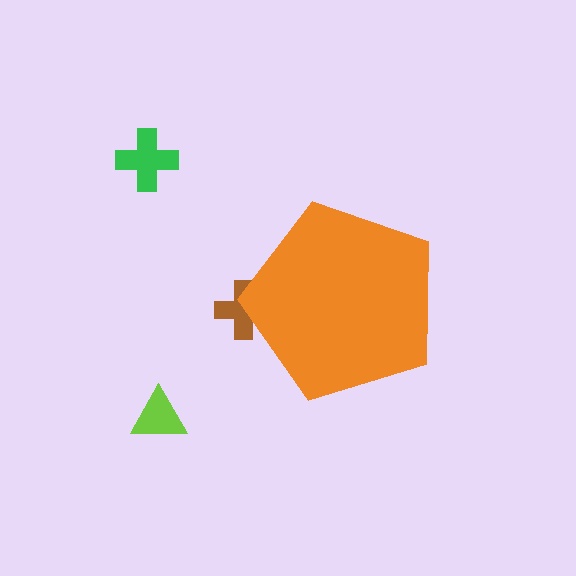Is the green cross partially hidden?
No, the green cross is fully visible.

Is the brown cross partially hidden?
Yes, the brown cross is partially hidden behind the orange pentagon.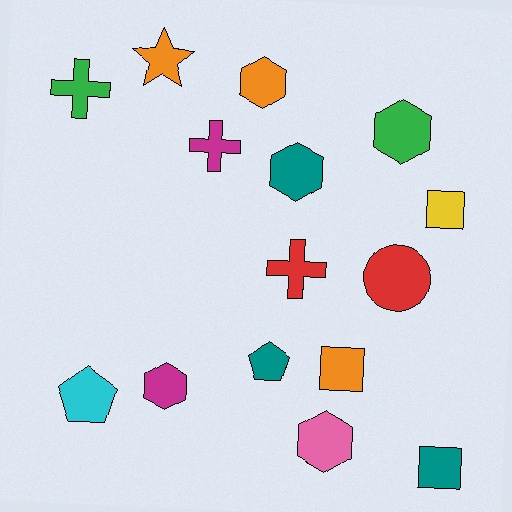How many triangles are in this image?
There are no triangles.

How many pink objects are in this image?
There is 1 pink object.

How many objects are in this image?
There are 15 objects.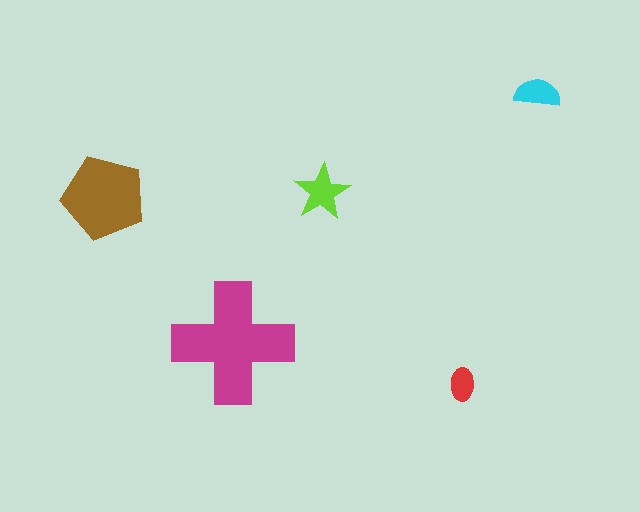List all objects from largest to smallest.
The magenta cross, the brown pentagon, the lime star, the cyan semicircle, the red ellipse.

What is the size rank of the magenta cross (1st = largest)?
1st.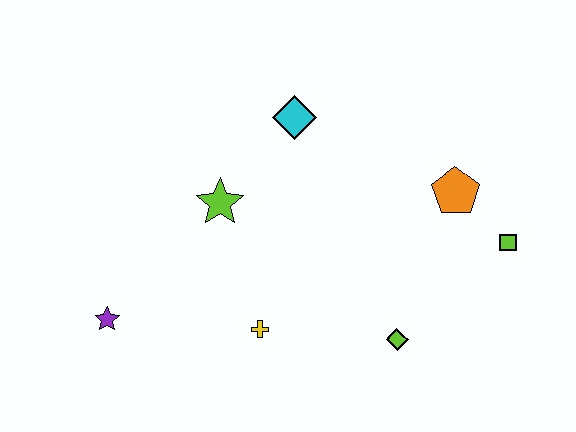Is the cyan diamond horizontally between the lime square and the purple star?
Yes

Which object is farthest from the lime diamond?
The purple star is farthest from the lime diamond.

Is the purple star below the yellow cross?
No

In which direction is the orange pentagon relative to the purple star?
The orange pentagon is to the right of the purple star.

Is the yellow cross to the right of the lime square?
No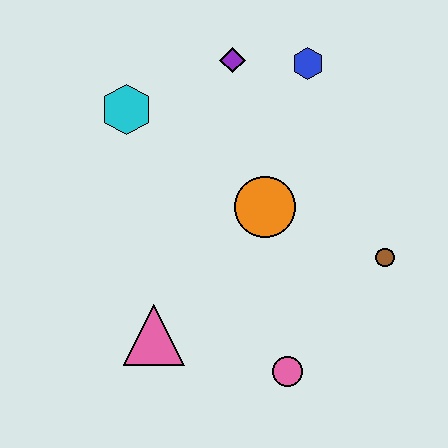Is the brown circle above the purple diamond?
No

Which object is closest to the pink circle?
The pink triangle is closest to the pink circle.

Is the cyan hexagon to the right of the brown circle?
No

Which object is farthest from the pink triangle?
The blue hexagon is farthest from the pink triangle.